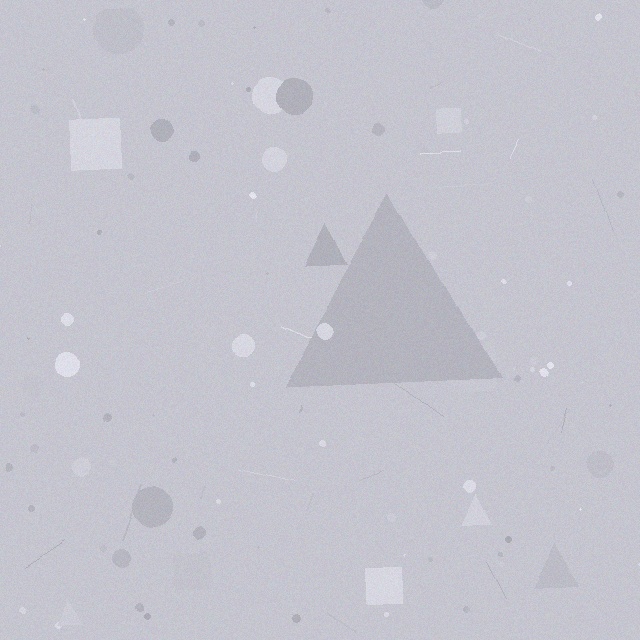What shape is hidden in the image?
A triangle is hidden in the image.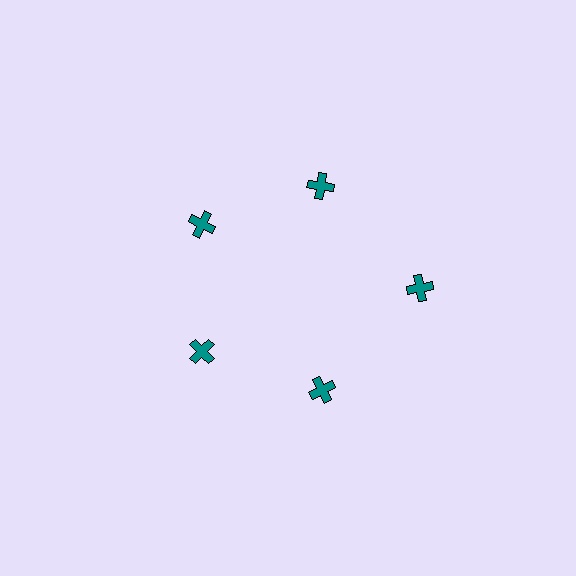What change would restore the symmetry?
The symmetry would be restored by moving it inward, back onto the ring so that all 5 crosses sit at equal angles and equal distance from the center.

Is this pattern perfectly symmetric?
No. The 5 teal crosses are arranged in a ring, but one element near the 3 o'clock position is pushed outward from the center, breaking the 5-fold rotational symmetry.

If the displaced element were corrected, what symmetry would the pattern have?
It would have 5-fold rotational symmetry — the pattern would map onto itself every 72 degrees.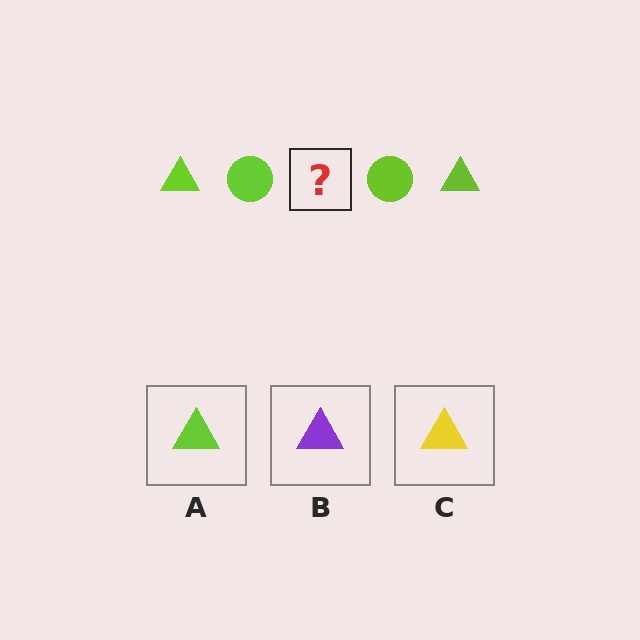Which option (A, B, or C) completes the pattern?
A.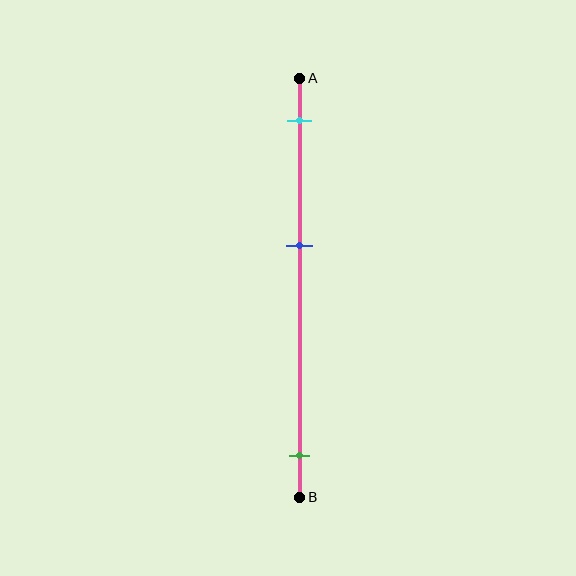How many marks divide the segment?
There are 3 marks dividing the segment.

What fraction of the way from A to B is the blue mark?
The blue mark is approximately 40% (0.4) of the way from A to B.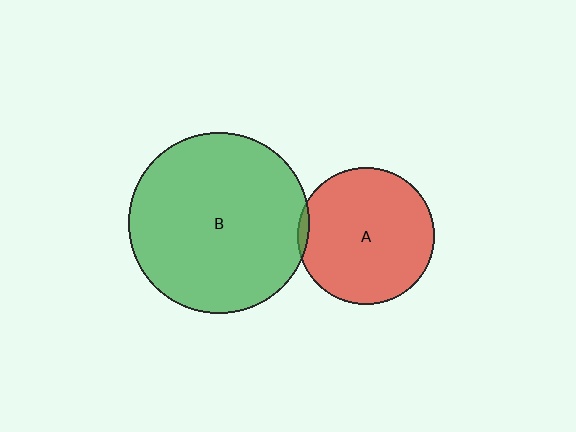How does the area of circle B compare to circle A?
Approximately 1.7 times.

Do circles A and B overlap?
Yes.